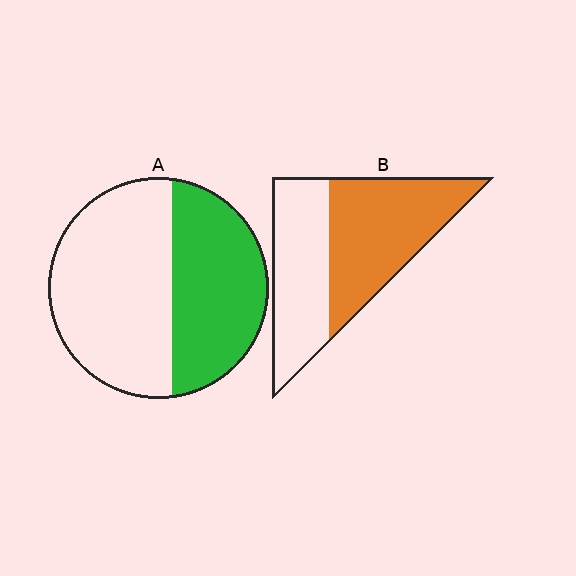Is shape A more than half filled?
No.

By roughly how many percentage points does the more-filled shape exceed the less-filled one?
By roughly 15 percentage points (B over A).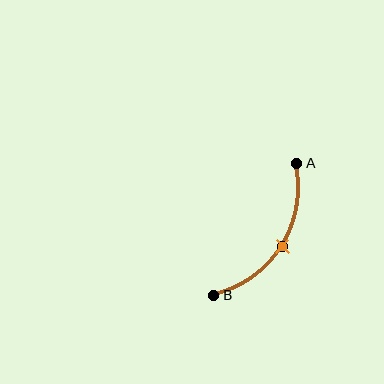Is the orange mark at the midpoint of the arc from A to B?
Yes. The orange mark lies on the arc at equal arc-length from both A and B — it is the arc midpoint.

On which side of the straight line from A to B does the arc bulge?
The arc bulges to the right of the straight line connecting A and B.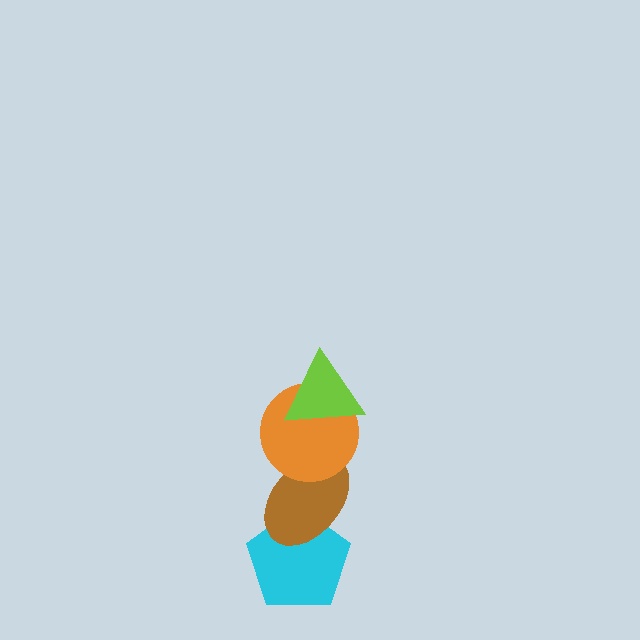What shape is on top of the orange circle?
The lime triangle is on top of the orange circle.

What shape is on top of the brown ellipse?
The orange circle is on top of the brown ellipse.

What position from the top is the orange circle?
The orange circle is 2nd from the top.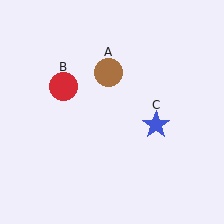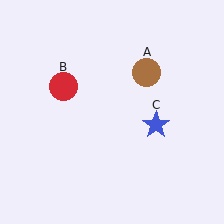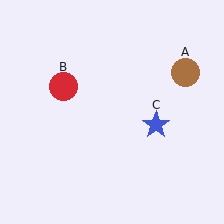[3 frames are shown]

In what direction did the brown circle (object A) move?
The brown circle (object A) moved right.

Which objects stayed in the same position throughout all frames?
Red circle (object B) and blue star (object C) remained stationary.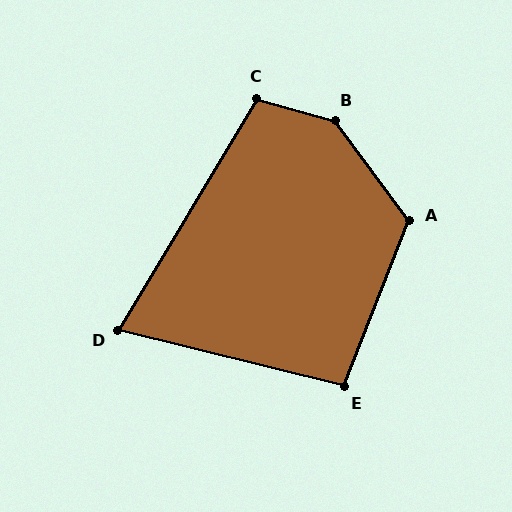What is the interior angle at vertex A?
Approximately 122 degrees (obtuse).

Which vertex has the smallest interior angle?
D, at approximately 73 degrees.